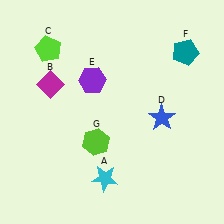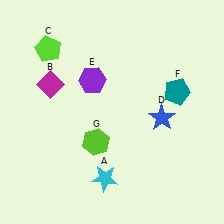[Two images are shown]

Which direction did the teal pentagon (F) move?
The teal pentagon (F) moved down.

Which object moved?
The teal pentagon (F) moved down.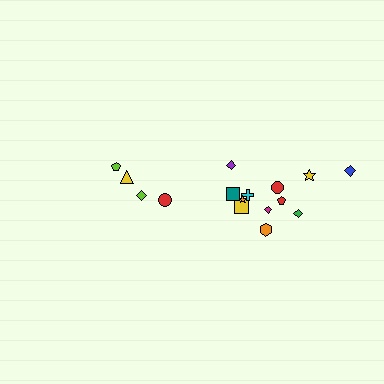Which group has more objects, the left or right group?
The right group.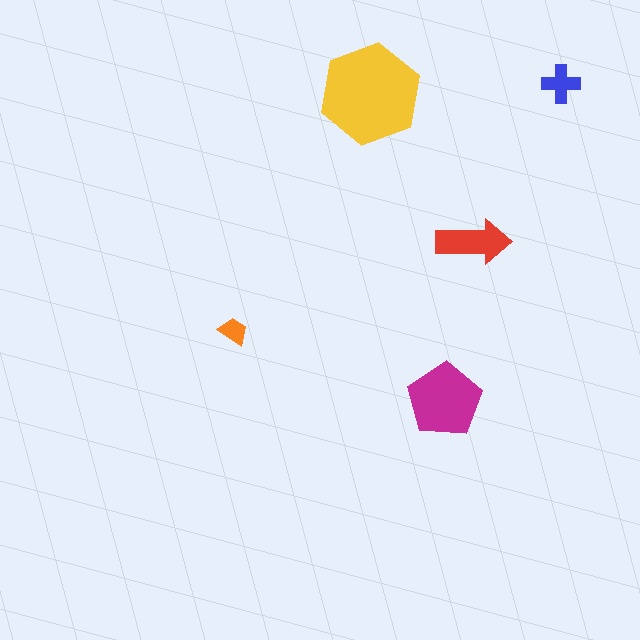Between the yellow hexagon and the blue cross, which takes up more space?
The yellow hexagon.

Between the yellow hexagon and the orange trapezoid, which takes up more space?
The yellow hexagon.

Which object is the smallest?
The orange trapezoid.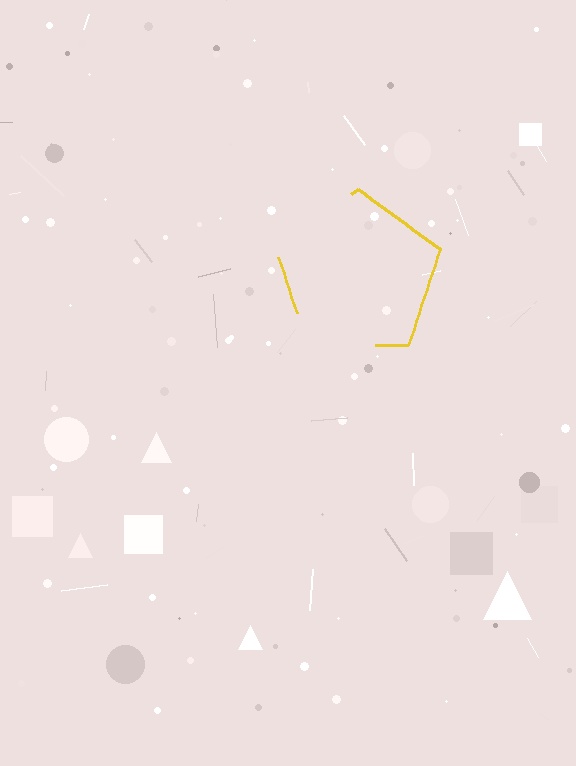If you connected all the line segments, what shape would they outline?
They would outline a pentagon.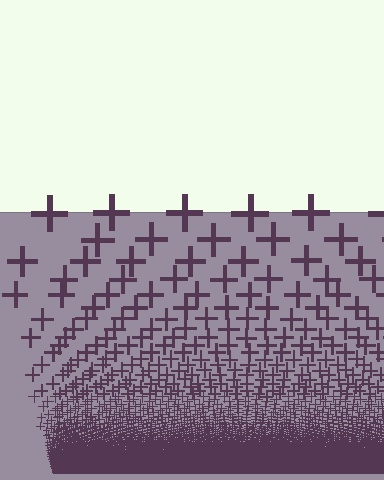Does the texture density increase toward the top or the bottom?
Density increases toward the bottom.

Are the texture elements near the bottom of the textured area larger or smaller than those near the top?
Smaller. The gradient is inverted — elements near the bottom are smaller and denser.